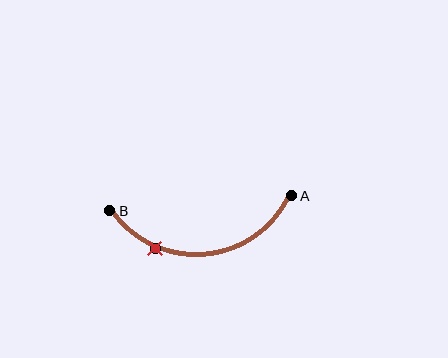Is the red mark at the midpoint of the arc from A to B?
No. The red mark lies on the arc but is closer to endpoint B. The arc midpoint would be at the point on the curve equidistant along the arc from both A and B.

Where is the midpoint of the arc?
The arc midpoint is the point on the curve farthest from the straight line joining A and B. It sits below that line.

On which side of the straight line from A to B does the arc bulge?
The arc bulges below the straight line connecting A and B.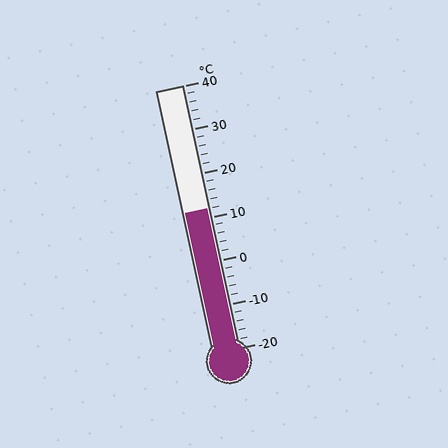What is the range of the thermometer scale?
The thermometer scale ranges from -20°C to 40°C.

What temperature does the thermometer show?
The thermometer shows approximately 12°C.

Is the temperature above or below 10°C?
The temperature is above 10°C.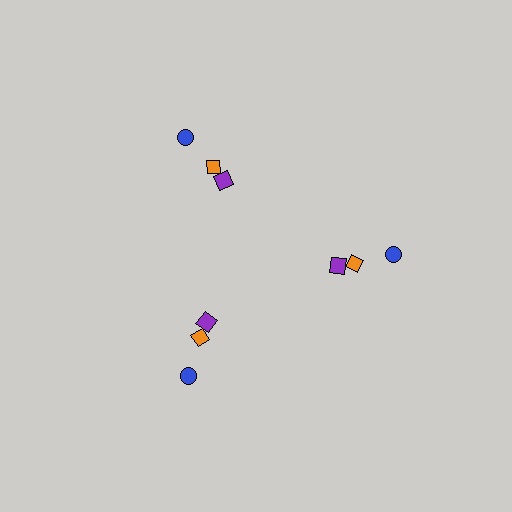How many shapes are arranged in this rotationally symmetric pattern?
There are 9 shapes, arranged in 3 groups of 3.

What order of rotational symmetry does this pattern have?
This pattern has 3-fold rotational symmetry.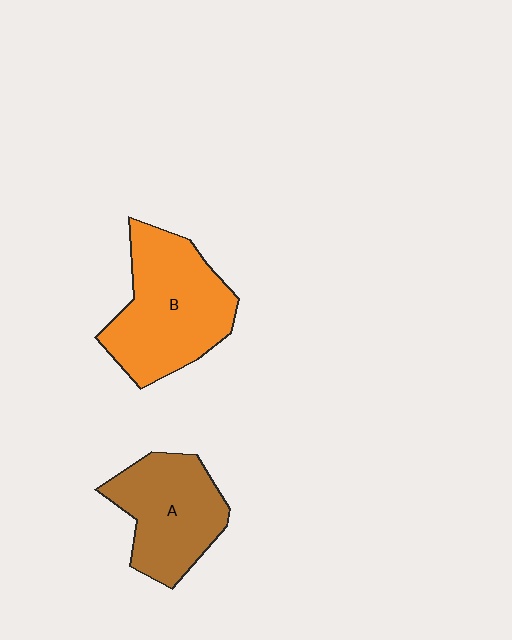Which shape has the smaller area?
Shape A (brown).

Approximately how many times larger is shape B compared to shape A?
Approximately 1.3 times.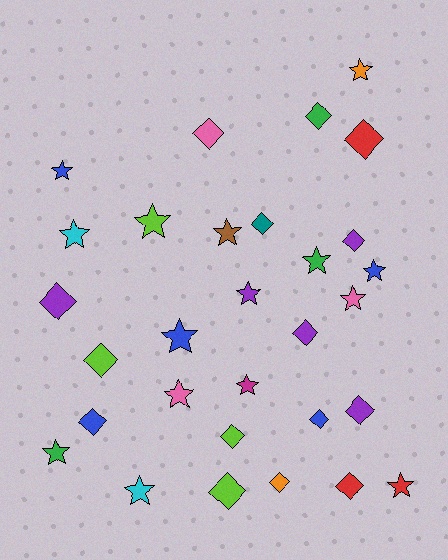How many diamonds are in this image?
There are 15 diamonds.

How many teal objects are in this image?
There is 1 teal object.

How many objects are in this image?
There are 30 objects.